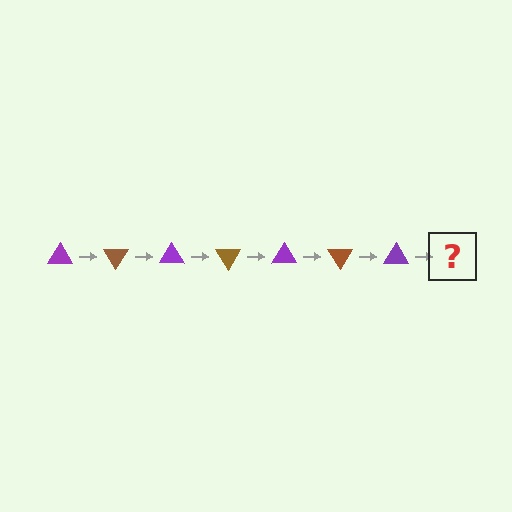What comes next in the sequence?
The next element should be a brown triangle, rotated 420 degrees from the start.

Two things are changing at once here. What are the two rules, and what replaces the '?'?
The two rules are that it rotates 60 degrees each step and the color cycles through purple and brown. The '?' should be a brown triangle, rotated 420 degrees from the start.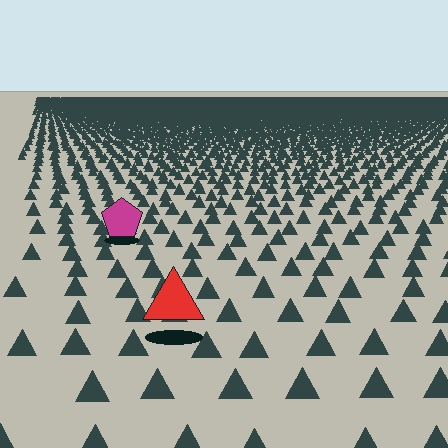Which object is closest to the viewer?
The red triangle is closest. The texture marks near it are larger and more spread out.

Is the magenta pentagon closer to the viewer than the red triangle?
No. The red triangle is closer — you can tell from the texture gradient: the ground texture is coarser near it.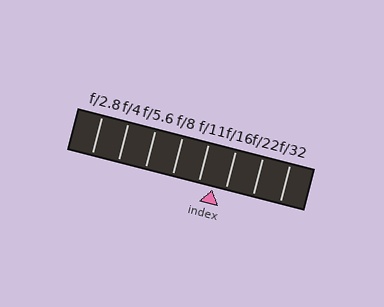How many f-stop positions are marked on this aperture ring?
There are 8 f-stop positions marked.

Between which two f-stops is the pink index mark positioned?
The index mark is between f/11 and f/16.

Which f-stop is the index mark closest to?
The index mark is closest to f/16.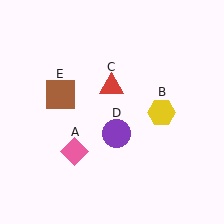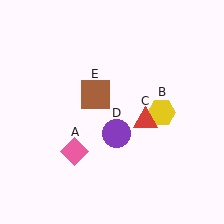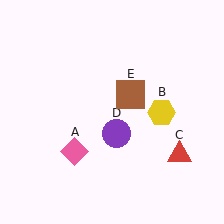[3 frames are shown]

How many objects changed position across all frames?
2 objects changed position: red triangle (object C), brown square (object E).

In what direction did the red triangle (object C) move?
The red triangle (object C) moved down and to the right.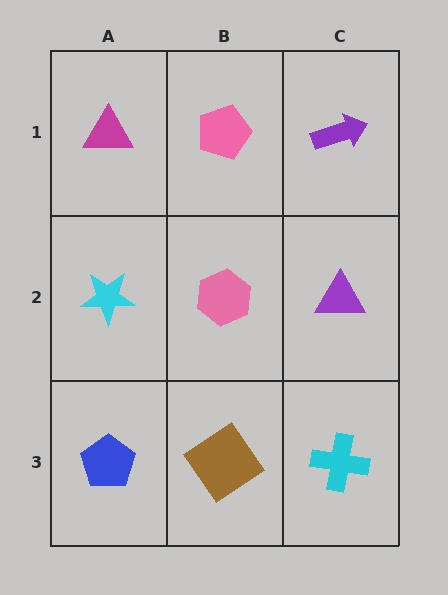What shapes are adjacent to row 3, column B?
A pink hexagon (row 2, column B), a blue pentagon (row 3, column A), a cyan cross (row 3, column C).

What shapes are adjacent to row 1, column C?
A purple triangle (row 2, column C), a pink pentagon (row 1, column B).